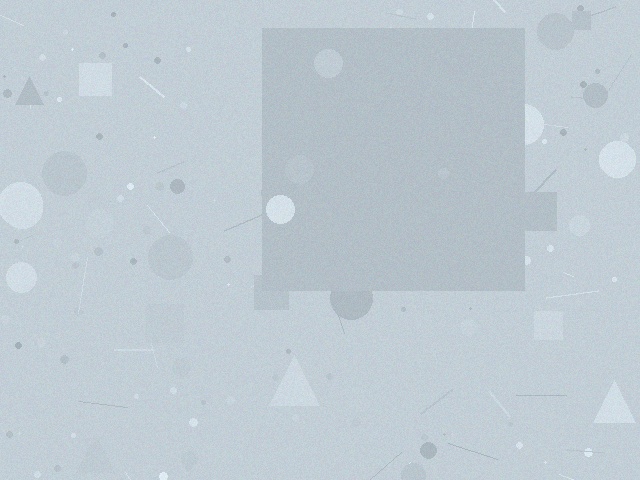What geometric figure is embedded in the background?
A square is embedded in the background.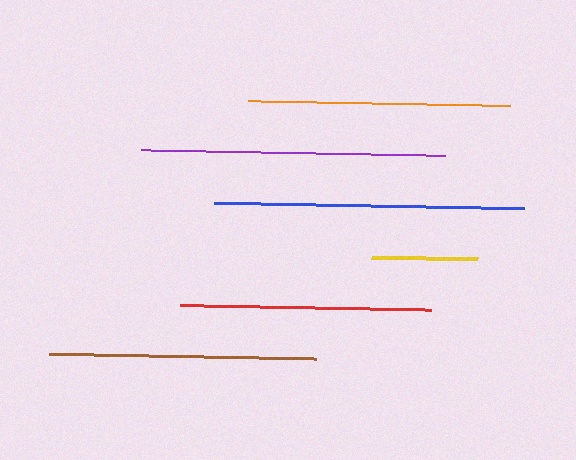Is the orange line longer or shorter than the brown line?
The brown line is longer than the orange line.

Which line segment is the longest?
The blue line is the longest at approximately 310 pixels.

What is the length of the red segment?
The red segment is approximately 250 pixels long.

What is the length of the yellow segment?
The yellow segment is approximately 106 pixels long.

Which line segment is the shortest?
The yellow line is the shortest at approximately 106 pixels.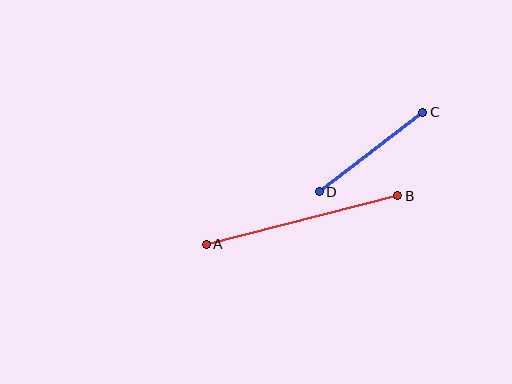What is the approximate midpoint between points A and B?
The midpoint is at approximately (302, 220) pixels.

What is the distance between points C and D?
The distance is approximately 130 pixels.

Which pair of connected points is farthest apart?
Points A and B are farthest apart.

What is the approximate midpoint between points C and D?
The midpoint is at approximately (371, 152) pixels.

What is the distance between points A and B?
The distance is approximately 197 pixels.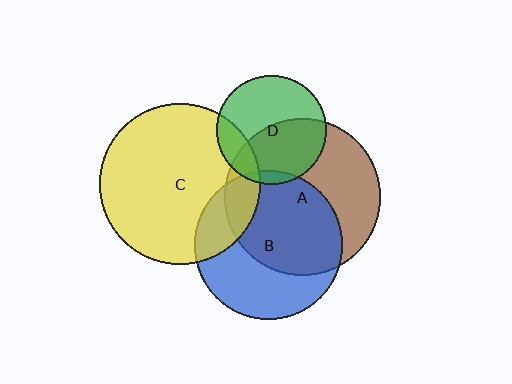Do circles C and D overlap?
Yes.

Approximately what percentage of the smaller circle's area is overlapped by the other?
Approximately 15%.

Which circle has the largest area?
Circle C (yellow).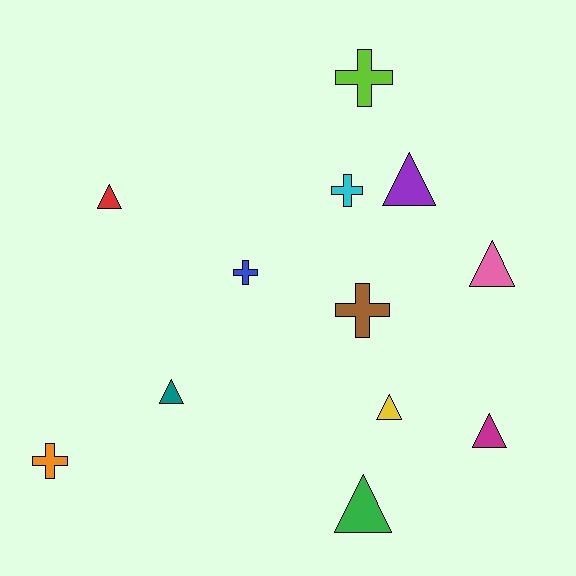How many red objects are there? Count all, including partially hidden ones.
There is 1 red object.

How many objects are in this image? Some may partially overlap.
There are 12 objects.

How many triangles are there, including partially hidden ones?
There are 7 triangles.